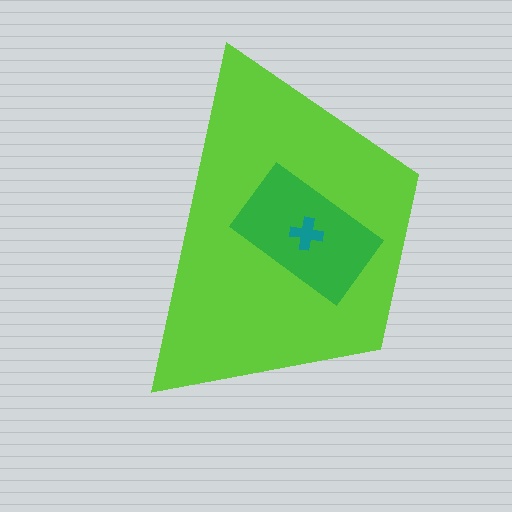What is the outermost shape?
The lime trapezoid.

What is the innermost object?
The teal cross.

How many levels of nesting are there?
3.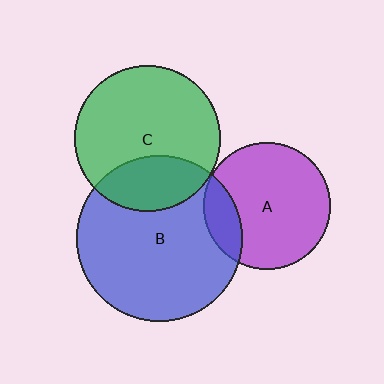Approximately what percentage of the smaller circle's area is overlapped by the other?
Approximately 15%.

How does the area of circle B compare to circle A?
Approximately 1.7 times.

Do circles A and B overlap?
Yes.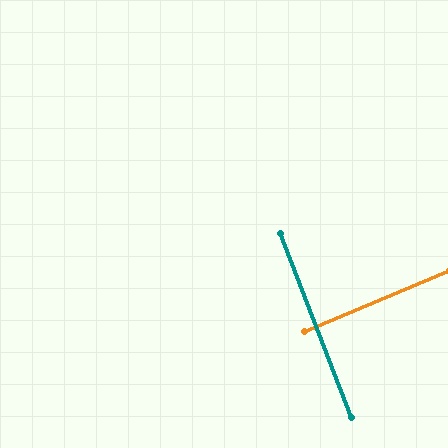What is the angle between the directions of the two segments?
Approximately 88 degrees.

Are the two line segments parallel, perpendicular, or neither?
Perpendicular — they meet at approximately 88°.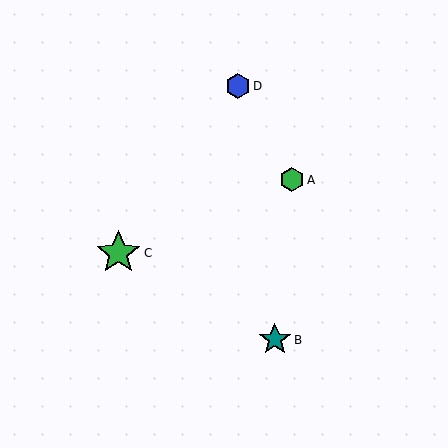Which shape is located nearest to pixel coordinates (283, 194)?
The green hexagon (labeled A) at (292, 180) is nearest to that location.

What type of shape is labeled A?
Shape A is a green hexagon.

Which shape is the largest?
The green star (labeled C) is the largest.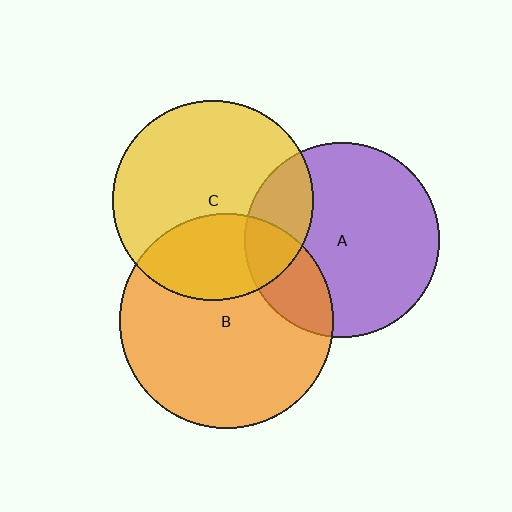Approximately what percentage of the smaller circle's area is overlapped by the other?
Approximately 30%.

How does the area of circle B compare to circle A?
Approximately 1.2 times.